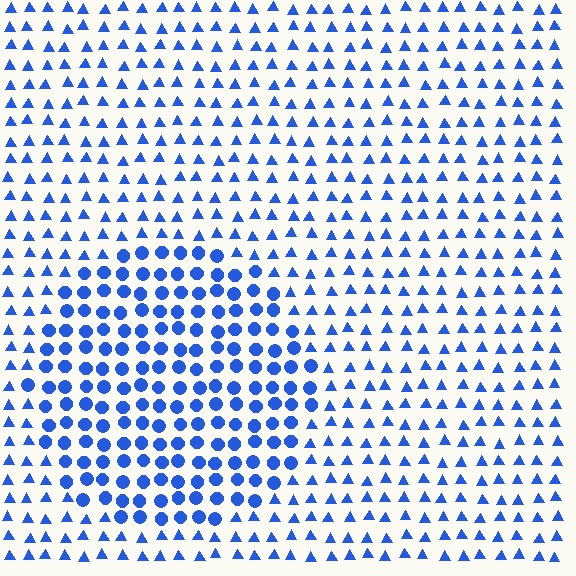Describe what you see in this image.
The image is filled with small blue elements arranged in a uniform grid. A circle-shaped region contains circles, while the surrounding area contains triangles. The boundary is defined purely by the change in element shape.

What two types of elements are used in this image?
The image uses circles inside the circle region and triangles outside it.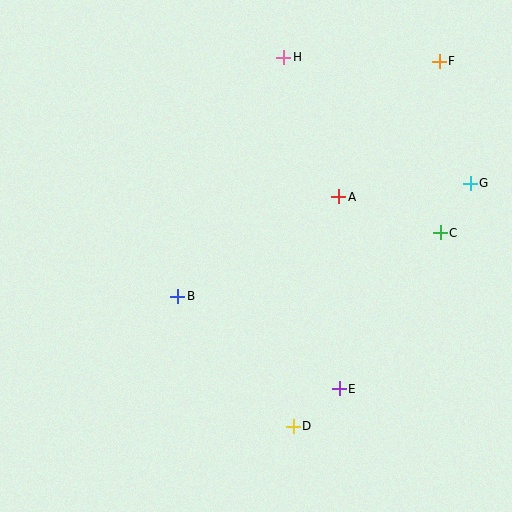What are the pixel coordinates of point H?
Point H is at (284, 57).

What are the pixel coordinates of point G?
Point G is at (470, 183).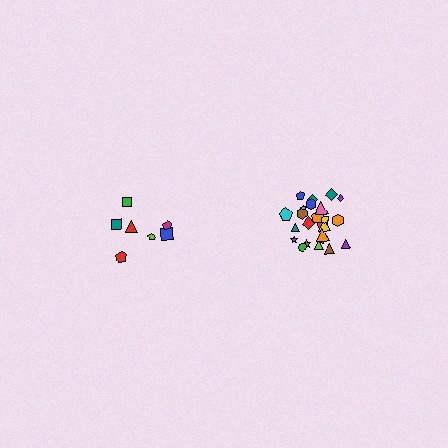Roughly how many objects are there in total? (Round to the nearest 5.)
Roughly 30 objects in total.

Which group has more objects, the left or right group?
The right group.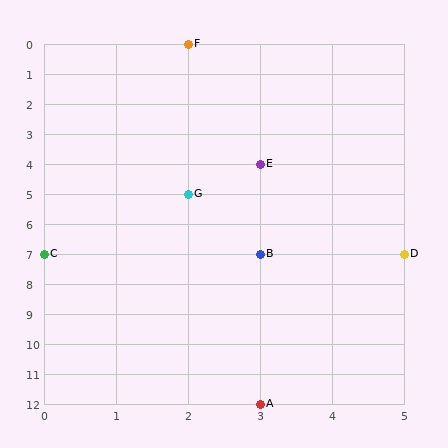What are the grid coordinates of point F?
Point F is at grid coordinates (2, 0).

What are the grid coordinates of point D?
Point D is at grid coordinates (5, 7).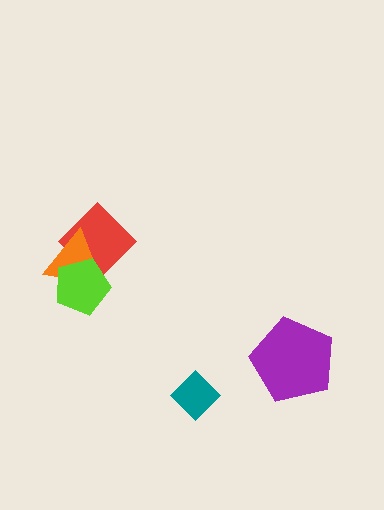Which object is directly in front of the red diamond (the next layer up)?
The orange triangle is directly in front of the red diamond.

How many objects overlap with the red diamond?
2 objects overlap with the red diamond.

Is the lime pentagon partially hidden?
No, no other shape covers it.